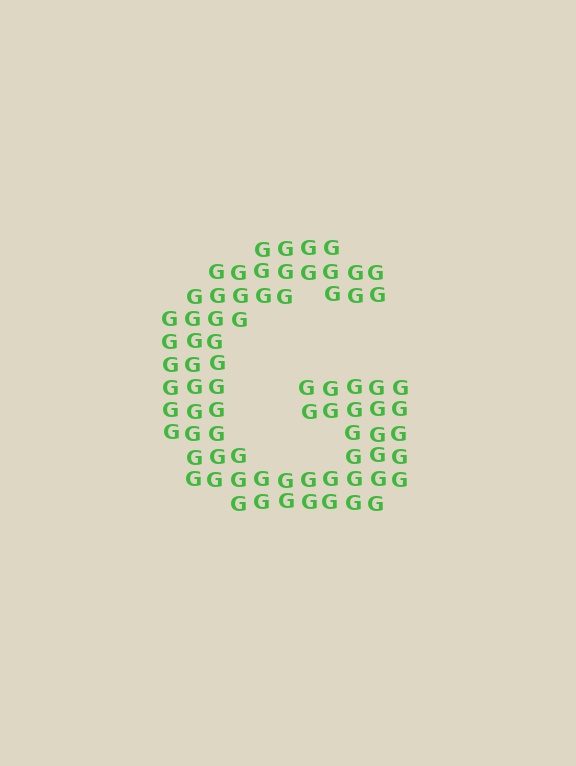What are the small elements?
The small elements are letter G's.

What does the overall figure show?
The overall figure shows the letter G.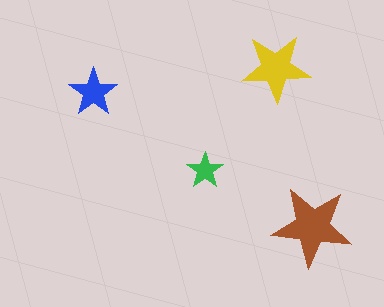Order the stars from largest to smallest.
the brown one, the yellow one, the blue one, the green one.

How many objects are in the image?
There are 4 objects in the image.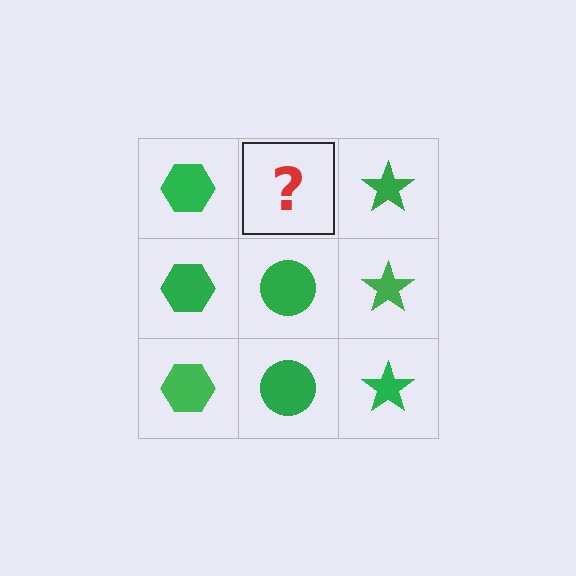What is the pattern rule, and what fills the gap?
The rule is that each column has a consistent shape. The gap should be filled with a green circle.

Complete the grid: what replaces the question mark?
The question mark should be replaced with a green circle.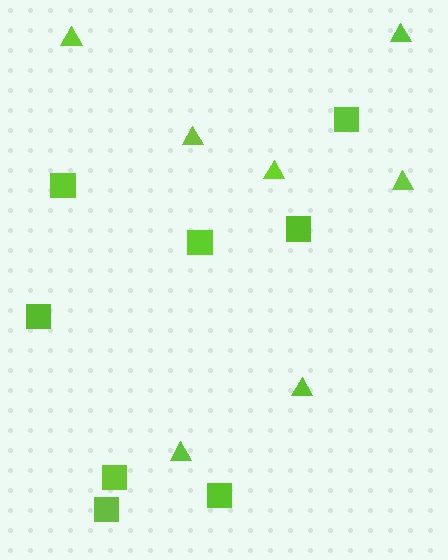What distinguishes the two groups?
There are 2 groups: one group of triangles (7) and one group of squares (8).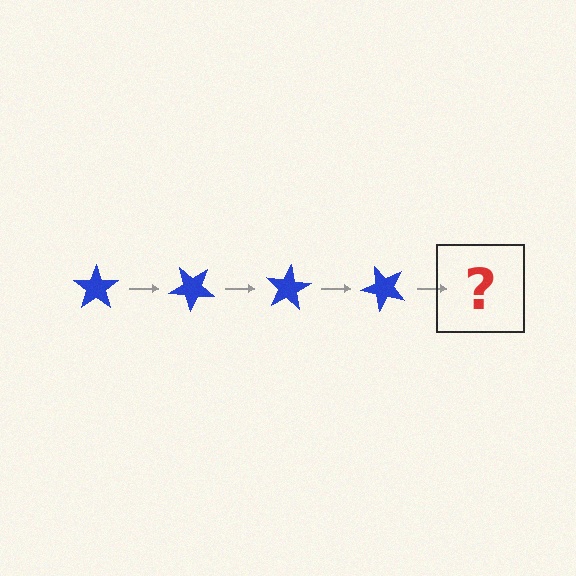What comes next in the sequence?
The next element should be a blue star rotated 160 degrees.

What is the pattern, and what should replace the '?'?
The pattern is that the star rotates 40 degrees each step. The '?' should be a blue star rotated 160 degrees.